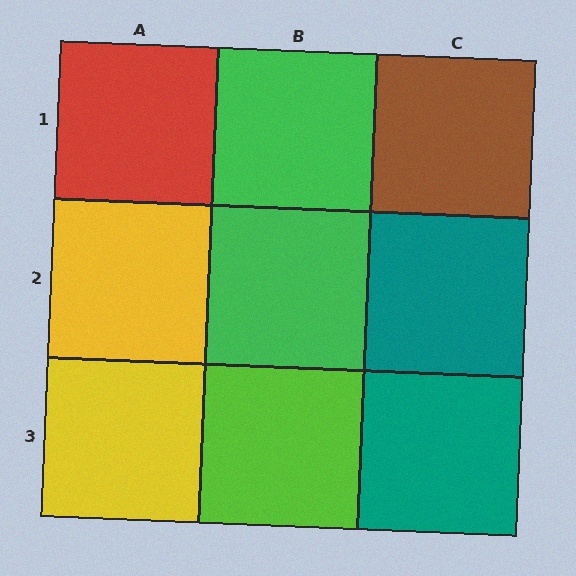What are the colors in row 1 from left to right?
Red, green, brown.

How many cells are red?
1 cell is red.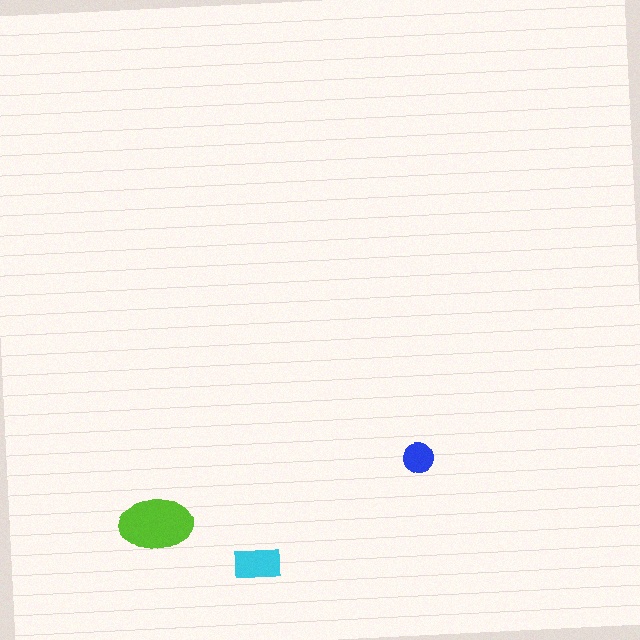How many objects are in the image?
There are 3 objects in the image.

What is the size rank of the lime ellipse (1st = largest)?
1st.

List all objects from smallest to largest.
The blue circle, the cyan rectangle, the lime ellipse.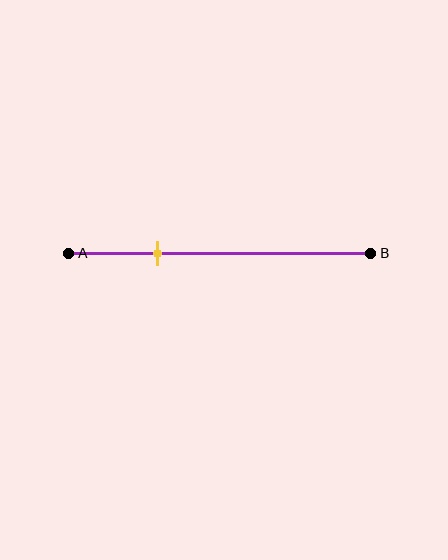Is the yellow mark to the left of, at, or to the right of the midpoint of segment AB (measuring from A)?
The yellow mark is to the left of the midpoint of segment AB.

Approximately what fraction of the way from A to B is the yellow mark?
The yellow mark is approximately 30% of the way from A to B.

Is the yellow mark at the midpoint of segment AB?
No, the mark is at about 30% from A, not at the 50% midpoint.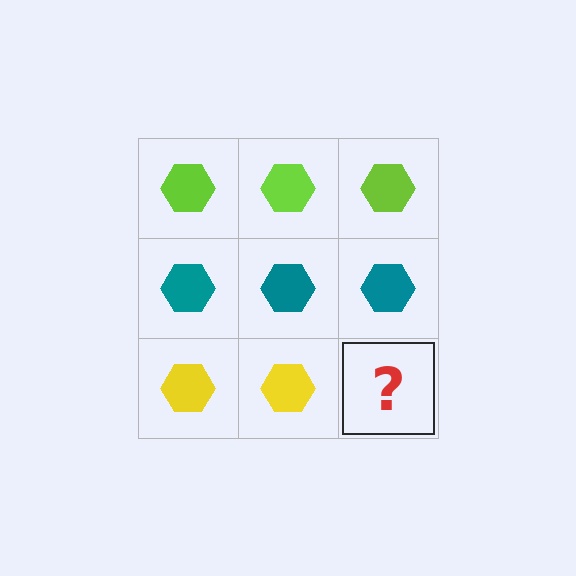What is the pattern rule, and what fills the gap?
The rule is that each row has a consistent color. The gap should be filled with a yellow hexagon.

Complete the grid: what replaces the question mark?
The question mark should be replaced with a yellow hexagon.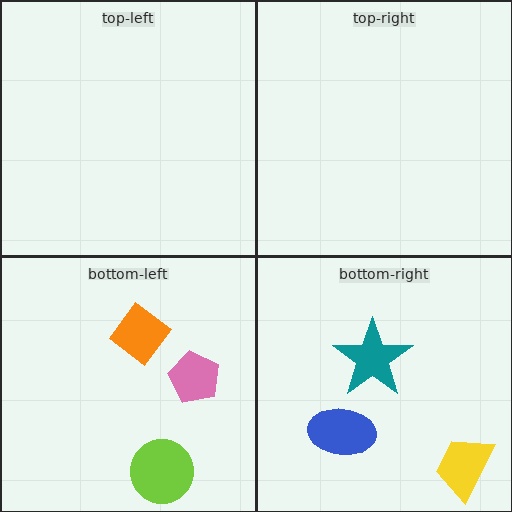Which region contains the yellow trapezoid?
The bottom-right region.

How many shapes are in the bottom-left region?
3.